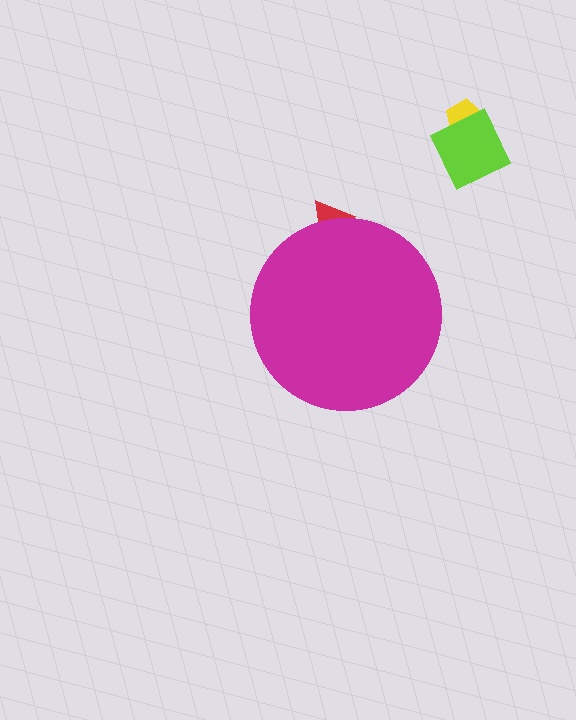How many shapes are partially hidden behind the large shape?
1 shape is partially hidden.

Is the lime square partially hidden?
No, the lime square is fully visible.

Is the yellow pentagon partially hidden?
No, the yellow pentagon is fully visible.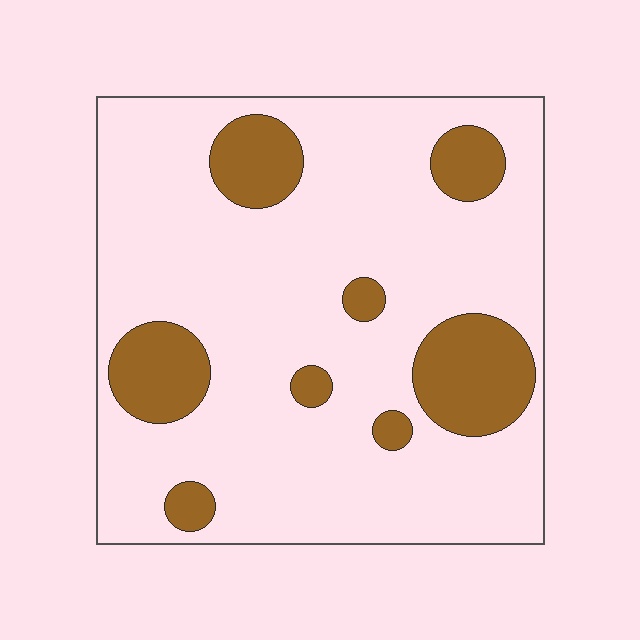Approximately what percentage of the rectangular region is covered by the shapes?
Approximately 20%.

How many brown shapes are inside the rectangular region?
8.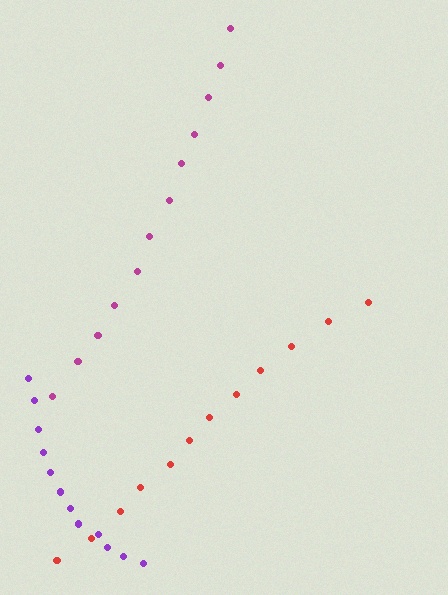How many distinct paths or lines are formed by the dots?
There are 3 distinct paths.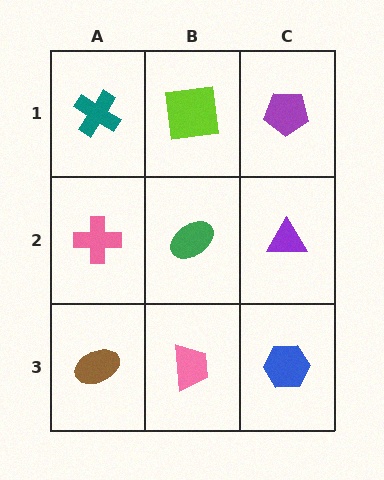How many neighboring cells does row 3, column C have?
2.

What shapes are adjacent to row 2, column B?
A lime square (row 1, column B), a pink trapezoid (row 3, column B), a pink cross (row 2, column A), a purple triangle (row 2, column C).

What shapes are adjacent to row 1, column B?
A green ellipse (row 2, column B), a teal cross (row 1, column A), a purple pentagon (row 1, column C).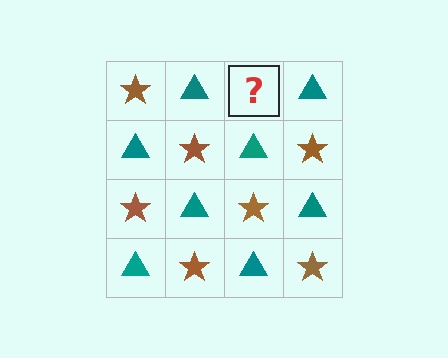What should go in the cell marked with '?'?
The missing cell should contain a brown star.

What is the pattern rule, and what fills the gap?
The rule is that it alternates brown star and teal triangle in a checkerboard pattern. The gap should be filled with a brown star.